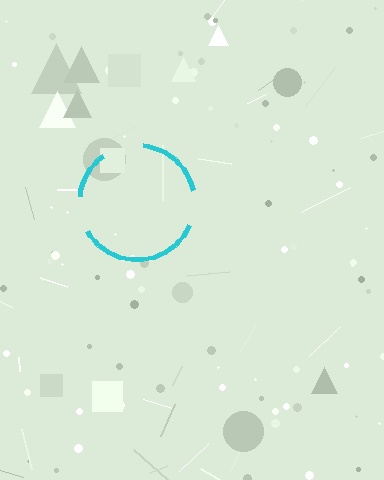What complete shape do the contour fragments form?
The contour fragments form a circle.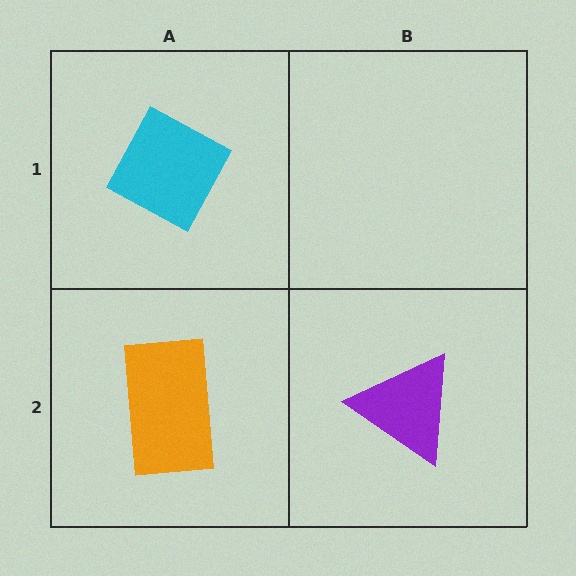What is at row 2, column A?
An orange rectangle.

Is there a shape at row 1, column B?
No, that cell is empty.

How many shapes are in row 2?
2 shapes.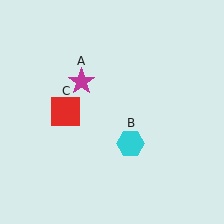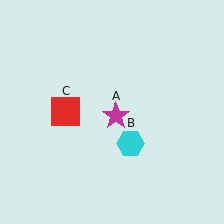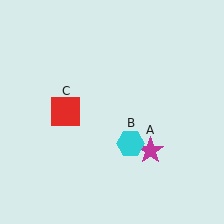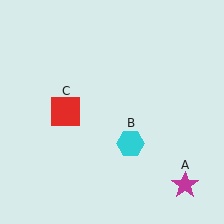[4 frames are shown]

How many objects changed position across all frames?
1 object changed position: magenta star (object A).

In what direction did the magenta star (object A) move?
The magenta star (object A) moved down and to the right.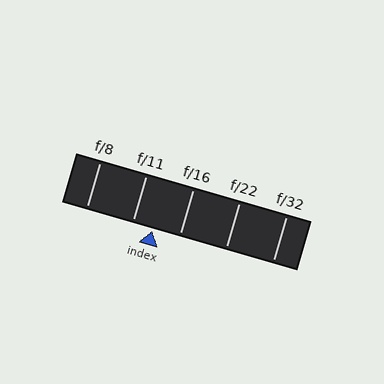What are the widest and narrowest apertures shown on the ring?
The widest aperture shown is f/8 and the narrowest is f/32.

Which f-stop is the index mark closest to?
The index mark is closest to f/11.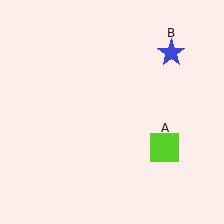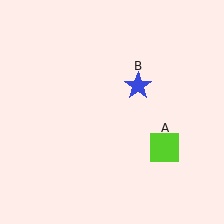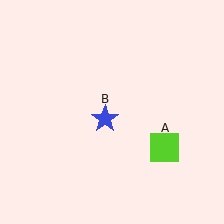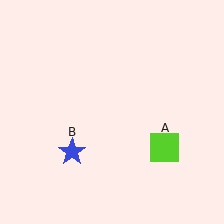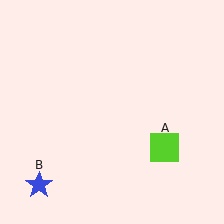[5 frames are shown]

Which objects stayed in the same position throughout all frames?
Lime square (object A) remained stationary.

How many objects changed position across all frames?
1 object changed position: blue star (object B).